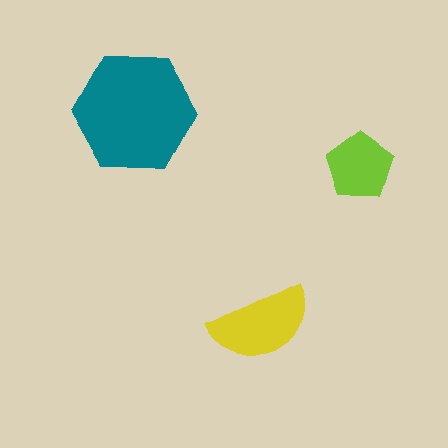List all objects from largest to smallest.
The teal hexagon, the yellow semicircle, the lime pentagon.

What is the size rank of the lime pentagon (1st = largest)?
3rd.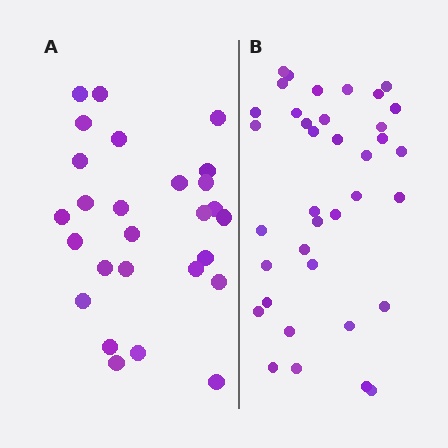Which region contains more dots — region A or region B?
Region B (the right region) has more dots.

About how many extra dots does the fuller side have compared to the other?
Region B has roughly 10 or so more dots than region A.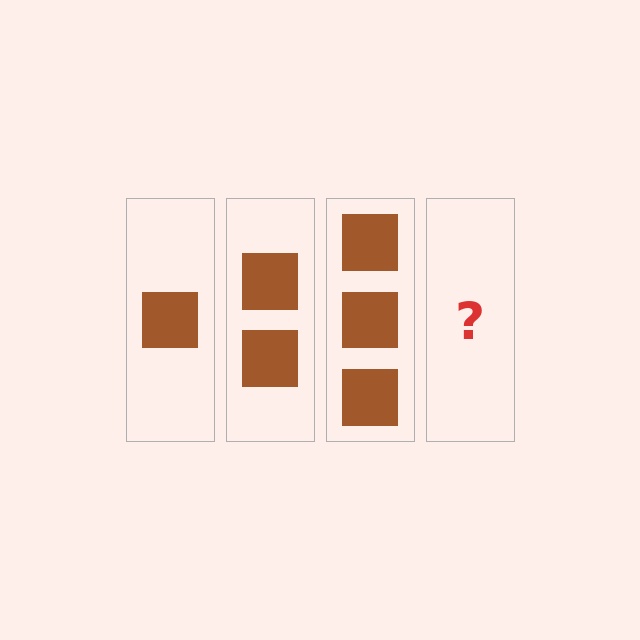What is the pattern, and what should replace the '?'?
The pattern is that each step adds one more square. The '?' should be 4 squares.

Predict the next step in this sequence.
The next step is 4 squares.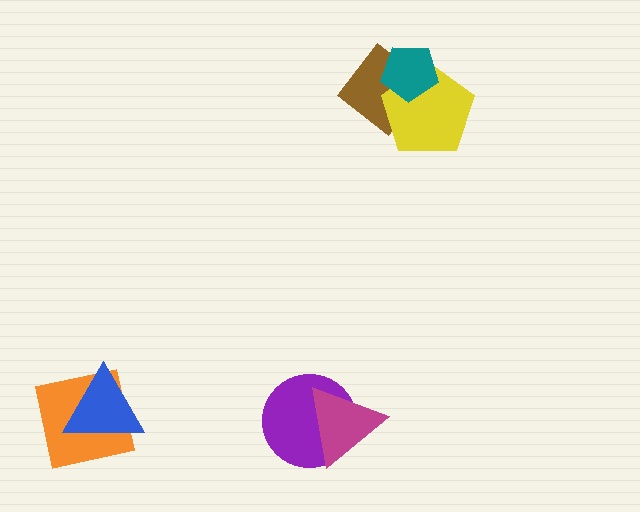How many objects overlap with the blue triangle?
1 object overlaps with the blue triangle.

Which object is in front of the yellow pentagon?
The teal pentagon is in front of the yellow pentagon.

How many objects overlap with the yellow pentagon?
2 objects overlap with the yellow pentagon.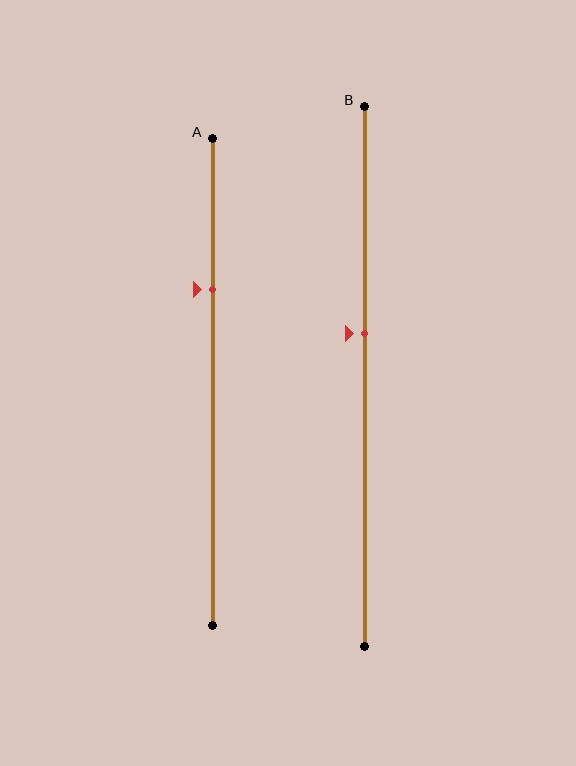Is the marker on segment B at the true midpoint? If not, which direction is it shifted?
No, the marker on segment B is shifted upward by about 8% of the segment length.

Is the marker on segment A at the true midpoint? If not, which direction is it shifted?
No, the marker on segment A is shifted upward by about 19% of the segment length.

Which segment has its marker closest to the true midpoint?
Segment B has its marker closest to the true midpoint.